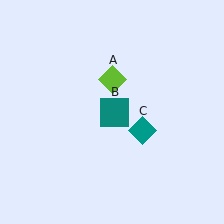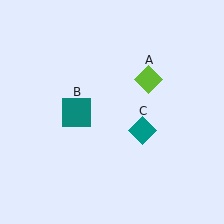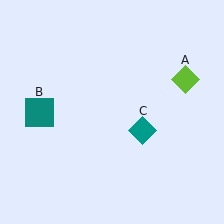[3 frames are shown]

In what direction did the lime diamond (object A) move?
The lime diamond (object A) moved right.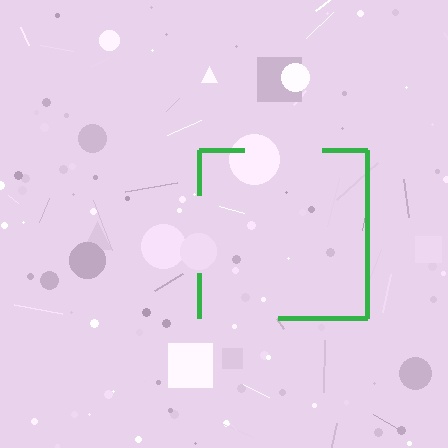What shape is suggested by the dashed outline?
The dashed outline suggests a square.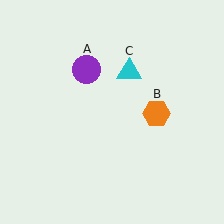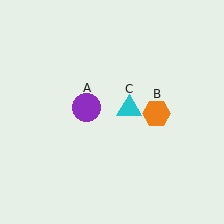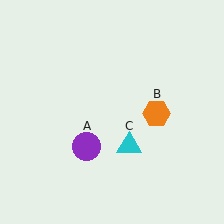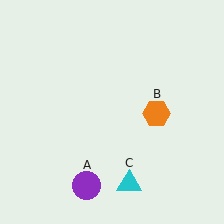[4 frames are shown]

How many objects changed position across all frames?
2 objects changed position: purple circle (object A), cyan triangle (object C).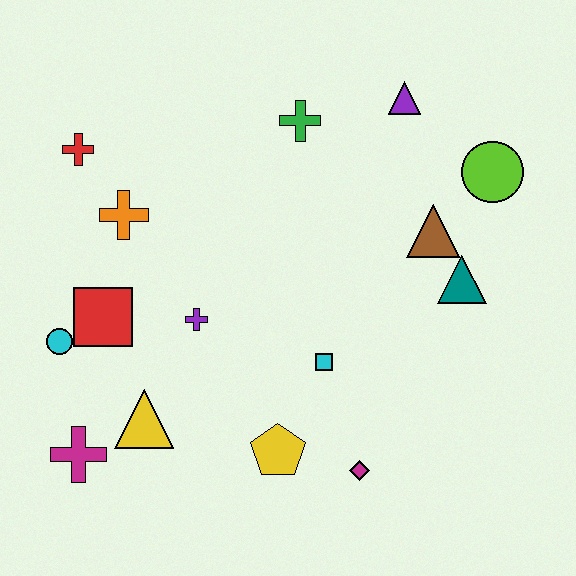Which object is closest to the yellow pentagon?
The magenta diamond is closest to the yellow pentagon.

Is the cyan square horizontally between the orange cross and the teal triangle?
Yes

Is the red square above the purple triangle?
No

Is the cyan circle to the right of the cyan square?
No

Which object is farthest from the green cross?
The magenta cross is farthest from the green cross.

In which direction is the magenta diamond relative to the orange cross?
The magenta diamond is below the orange cross.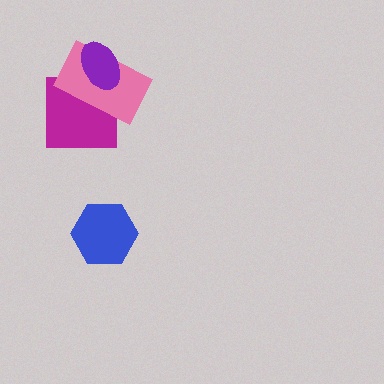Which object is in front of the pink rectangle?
The purple ellipse is in front of the pink rectangle.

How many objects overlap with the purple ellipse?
2 objects overlap with the purple ellipse.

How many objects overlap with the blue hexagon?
0 objects overlap with the blue hexagon.